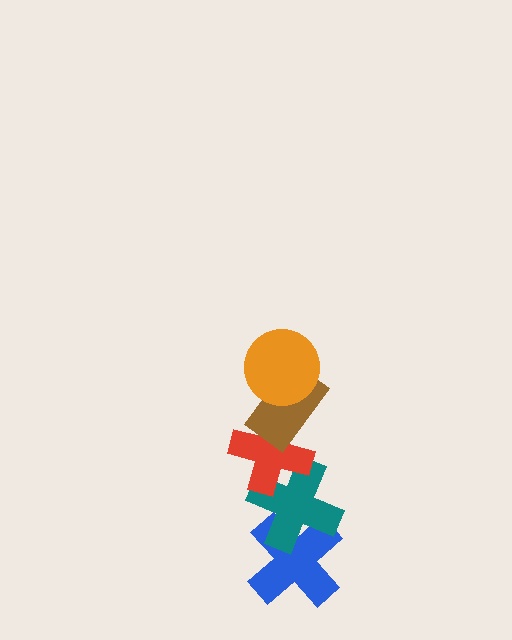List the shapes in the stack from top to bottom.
From top to bottom: the orange circle, the brown rectangle, the red cross, the teal cross, the blue cross.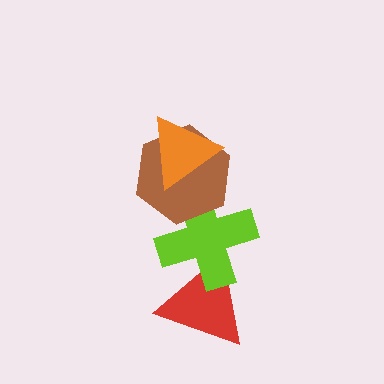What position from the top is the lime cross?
The lime cross is 3rd from the top.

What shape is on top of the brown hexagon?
The orange triangle is on top of the brown hexagon.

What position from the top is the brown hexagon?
The brown hexagon is 2nd from the top.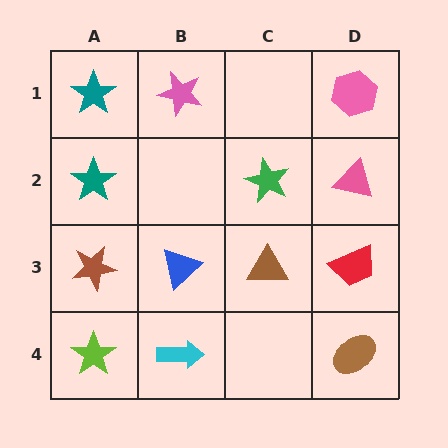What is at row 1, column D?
A pink hexagon.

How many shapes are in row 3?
4 shapes.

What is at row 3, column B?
A blue triangle.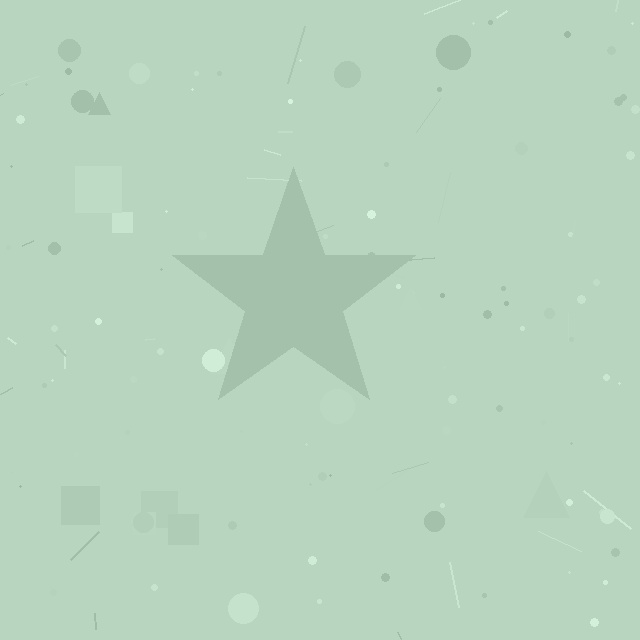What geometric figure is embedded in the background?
A star is embedded in the background.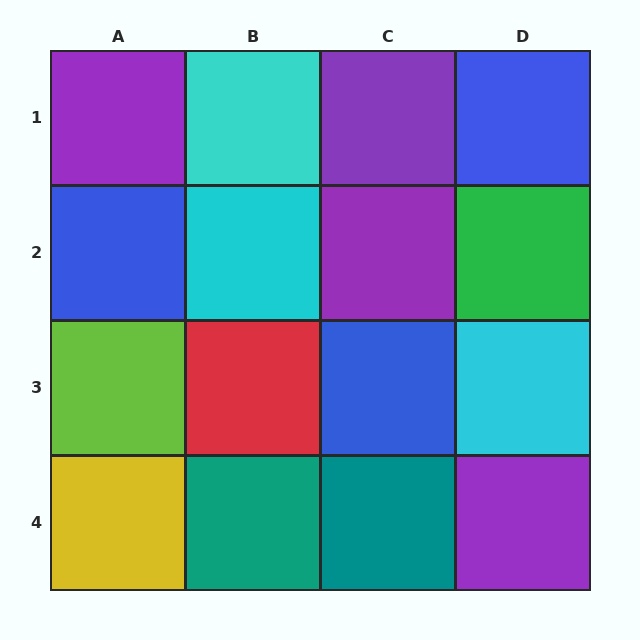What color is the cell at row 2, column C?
Purple.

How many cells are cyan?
3 cells are cyan.